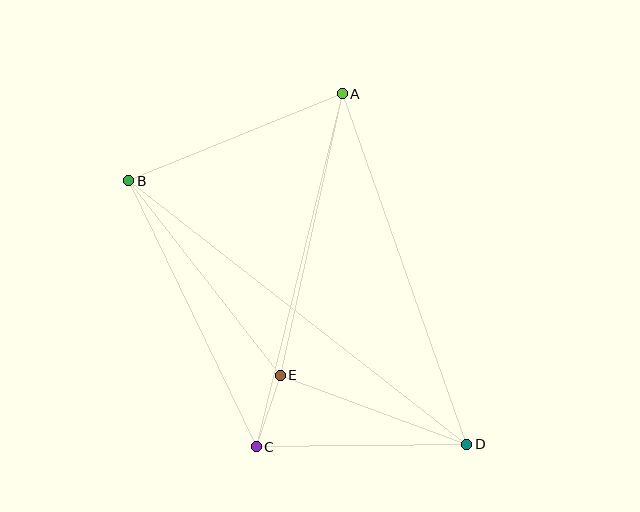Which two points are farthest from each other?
Points B and D are farthest from each other.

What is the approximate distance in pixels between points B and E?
The distance between B and E is approximately 246 pixels.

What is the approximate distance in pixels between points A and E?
The distance between A and E is approximately 288 pixels.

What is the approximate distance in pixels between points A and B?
The distance between A and B is approximately 231 pixels.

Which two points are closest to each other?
Points C and E are closest to each other.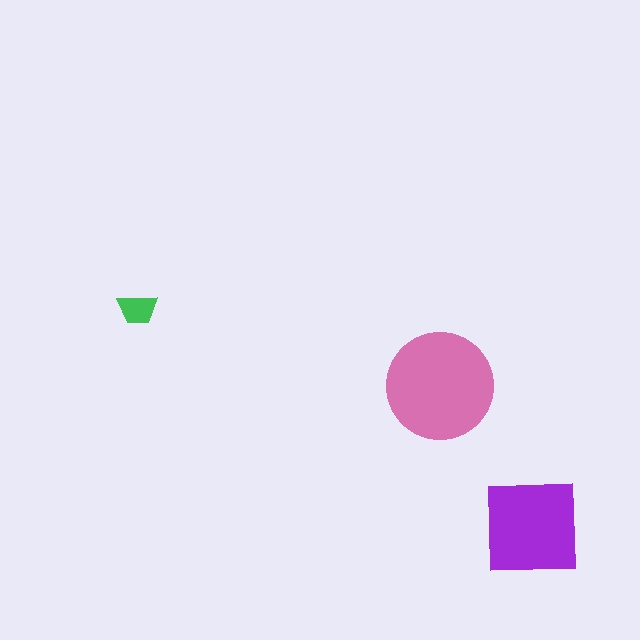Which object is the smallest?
The green trapezoid.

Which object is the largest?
The pink circle.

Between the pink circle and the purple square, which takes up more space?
The pink circle.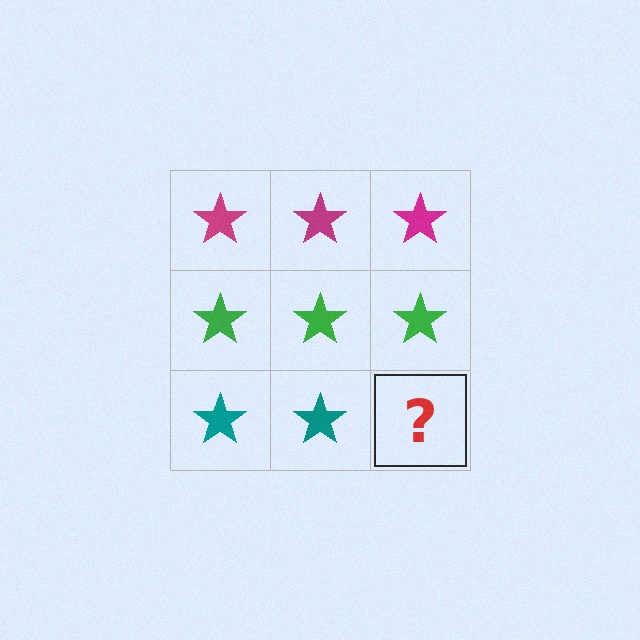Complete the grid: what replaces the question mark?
The question mark should be replaced with a teal star.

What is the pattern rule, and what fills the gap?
The rule is that each row has a consistent color. The gap should be filled with a teal star.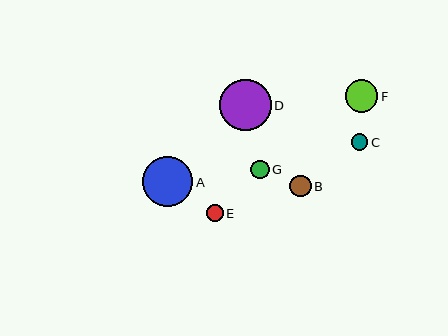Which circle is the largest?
Circle D is the largest with a size of approximately 52 pixels.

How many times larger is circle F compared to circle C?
Circle F is approximately 2.0 times the size of circle C.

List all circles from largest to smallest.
From largest to smallest: D, A, F, B, G, E, C.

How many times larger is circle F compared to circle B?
Circle F is approximately 1.5 times the size of circle B.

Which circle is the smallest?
Circle C is the smallest with a size of approximately 17 pixels.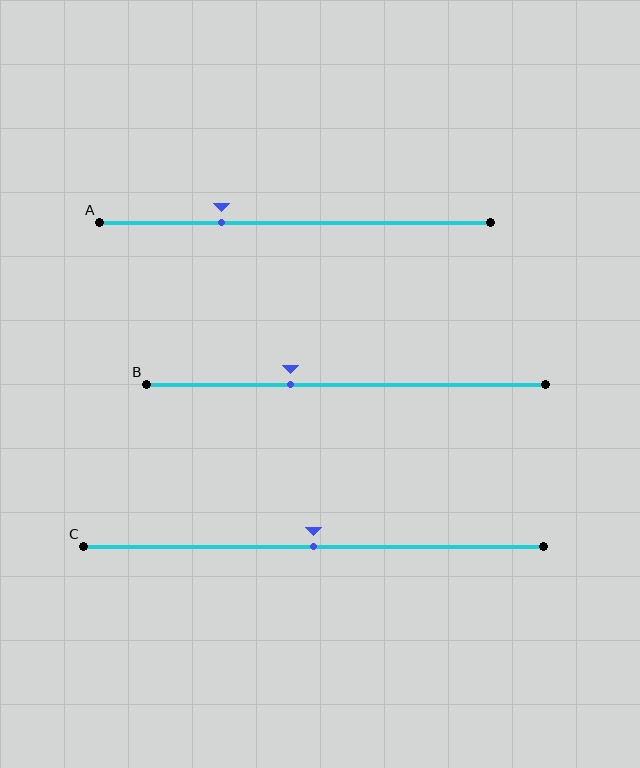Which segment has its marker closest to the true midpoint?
Segment C has its marker closest to the true midpoint.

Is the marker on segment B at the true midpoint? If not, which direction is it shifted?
No, the marker on segment B is shifted to the left by about 14% of the segment length.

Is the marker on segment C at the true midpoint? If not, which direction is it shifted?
Yes, the marker on segment C is at the true midpoint.